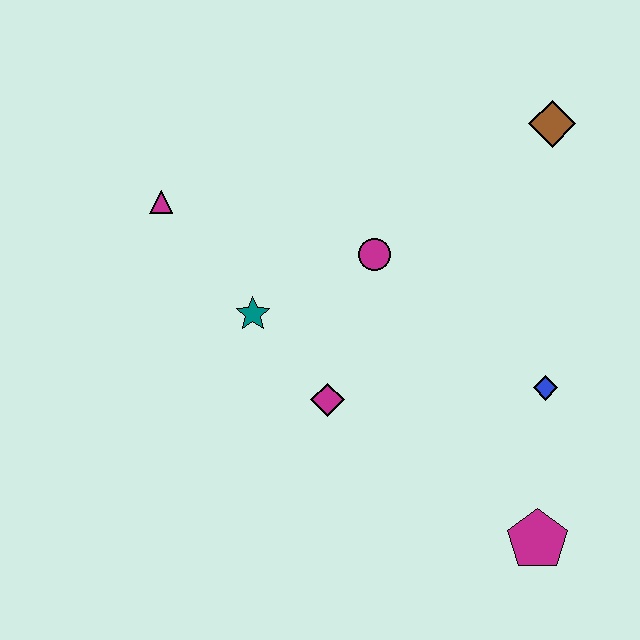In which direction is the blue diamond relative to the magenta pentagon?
The blue diamond is above the magenta pentagon.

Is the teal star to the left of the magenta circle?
Yes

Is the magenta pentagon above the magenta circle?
No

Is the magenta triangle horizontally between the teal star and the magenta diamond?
No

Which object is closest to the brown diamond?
The magenta circle is closest to the brown diamond.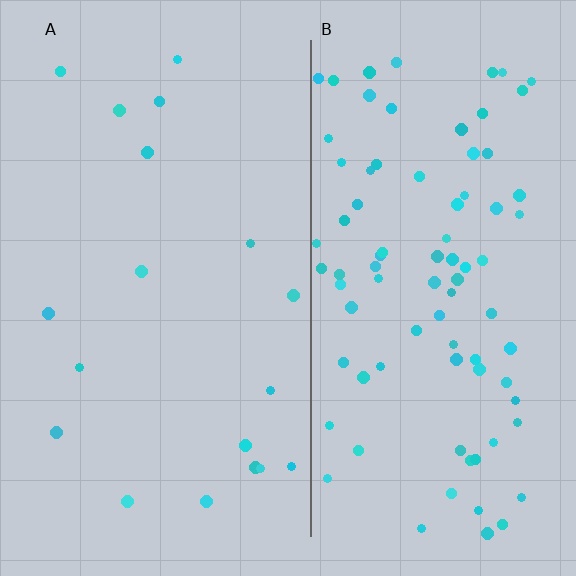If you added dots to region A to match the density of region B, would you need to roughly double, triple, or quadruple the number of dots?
Approximately quadruple.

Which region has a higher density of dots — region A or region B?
B (the right).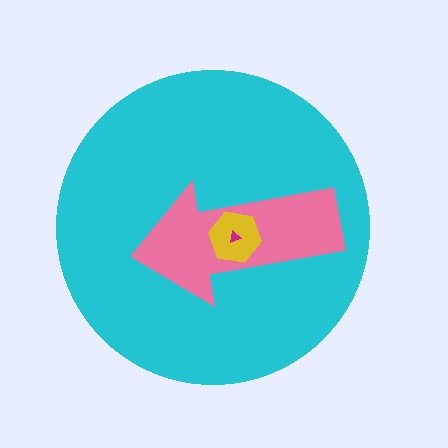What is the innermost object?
The magenta triangle.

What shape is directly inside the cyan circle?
The pink arrow.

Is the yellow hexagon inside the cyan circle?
Yes.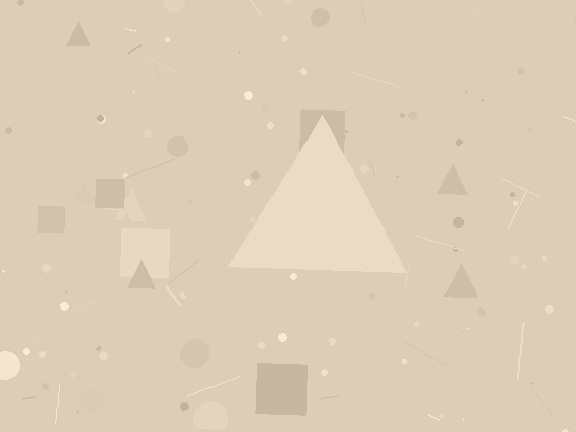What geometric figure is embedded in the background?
A triangle is embedded in the background.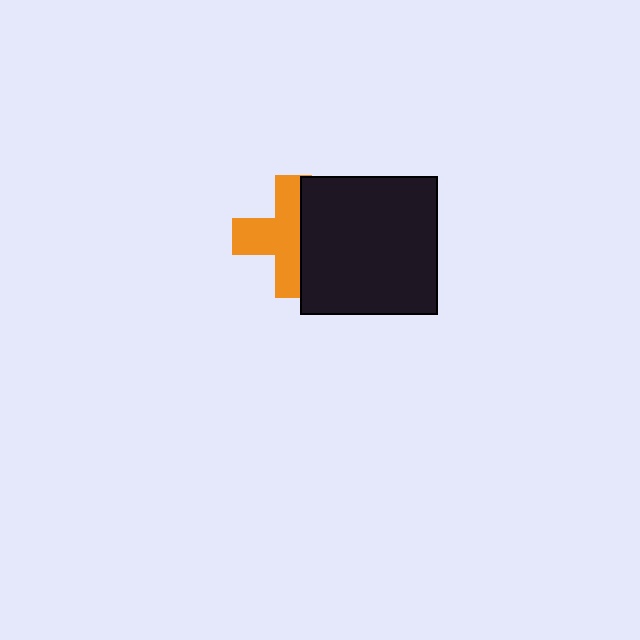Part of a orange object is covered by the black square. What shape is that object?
It is a cross.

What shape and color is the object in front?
The object in front is a black square.